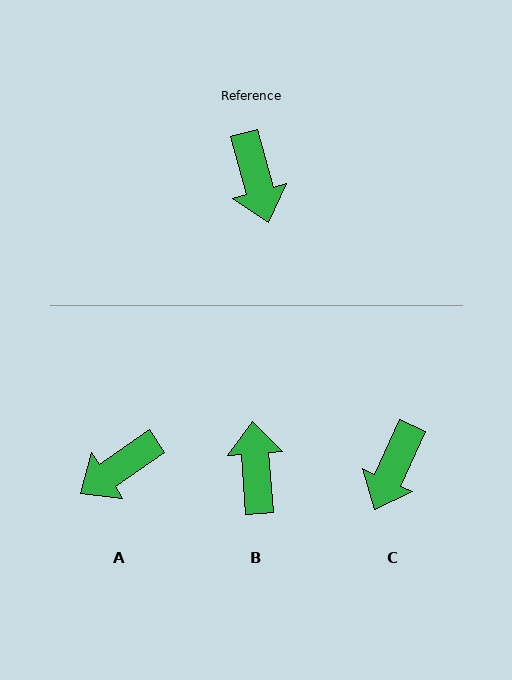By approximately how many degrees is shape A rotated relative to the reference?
Approximately 71 degrees clockwise.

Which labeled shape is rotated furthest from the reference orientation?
B, about 169 degrees away.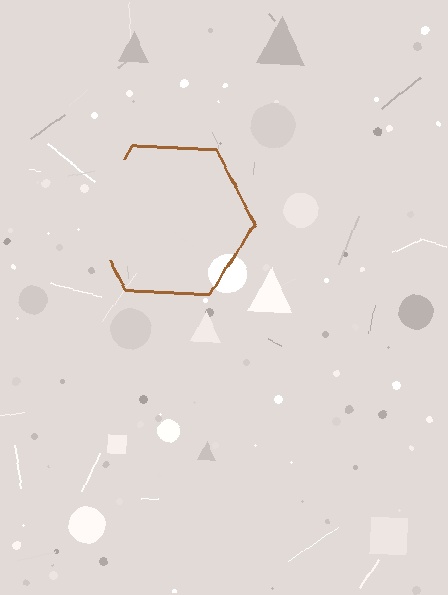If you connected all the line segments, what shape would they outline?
They would outline a hexagon.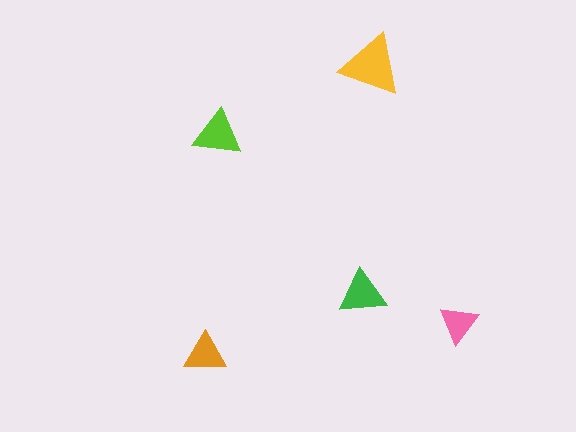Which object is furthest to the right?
The pink triangle is rightmost.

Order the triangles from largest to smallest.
the yellow one, the lime one, the green one, the orange one, the pink one.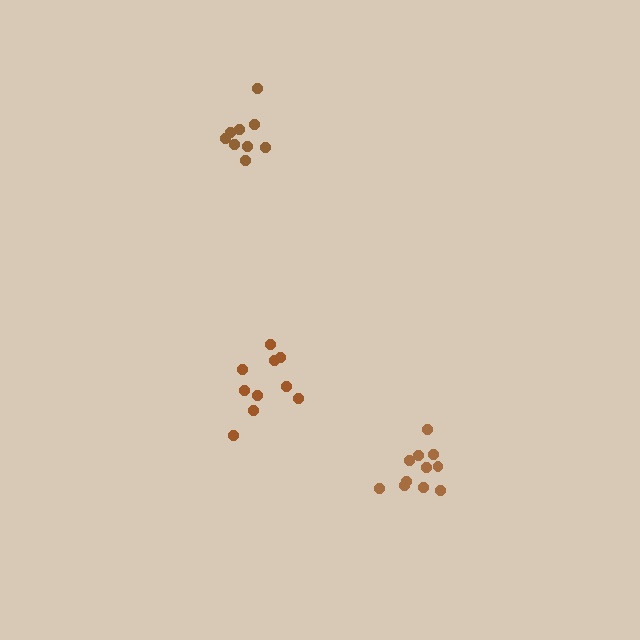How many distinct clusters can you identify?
There are 3 distinct clusters.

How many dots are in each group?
Group 1: 10 dots, Group 2: 11 dots, Group 3: 9 dots (30 total).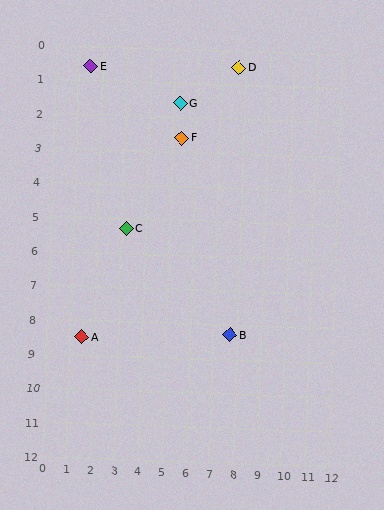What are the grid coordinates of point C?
Point C is at approximately (3.2, 5.3).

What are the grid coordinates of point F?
Point F is at approximately (5.4, 2.6).